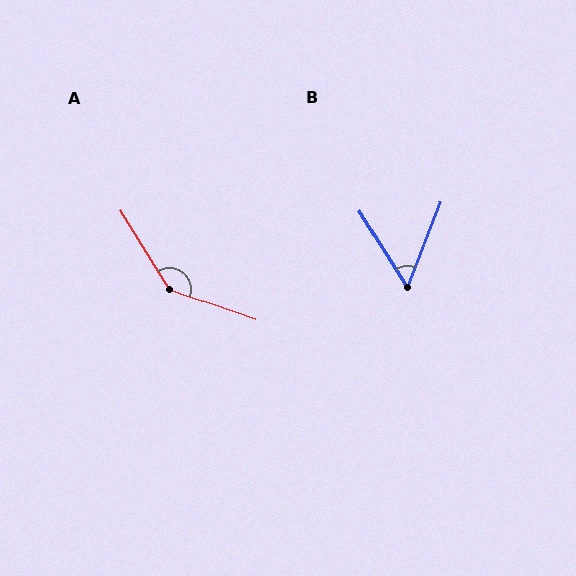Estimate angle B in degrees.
Approximately 53 degrees.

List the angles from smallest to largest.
B (53°), A (141°).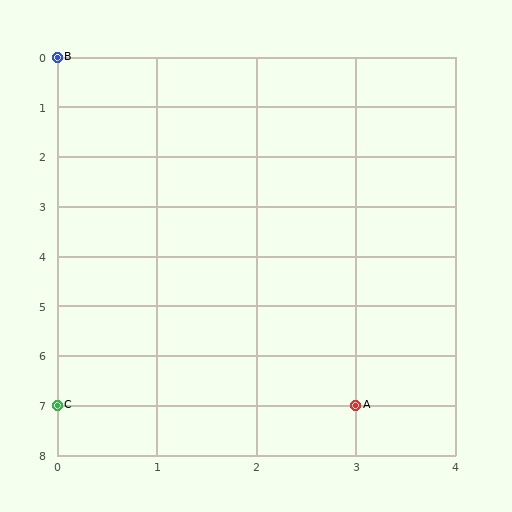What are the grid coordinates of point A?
Point A is at grid coordinates (3, 7).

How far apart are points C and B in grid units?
Points C and B are 7 rows apart.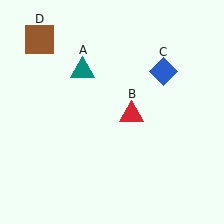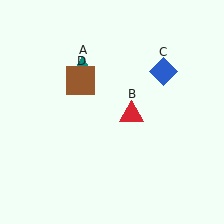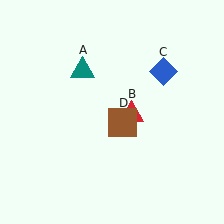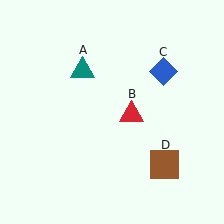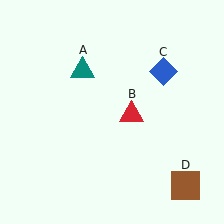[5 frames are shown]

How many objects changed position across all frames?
1 object changed position: brown square (object D).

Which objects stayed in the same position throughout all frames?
Teal triangle (object A) and red triangle (object B) and blue diamond (object C) remained stationary.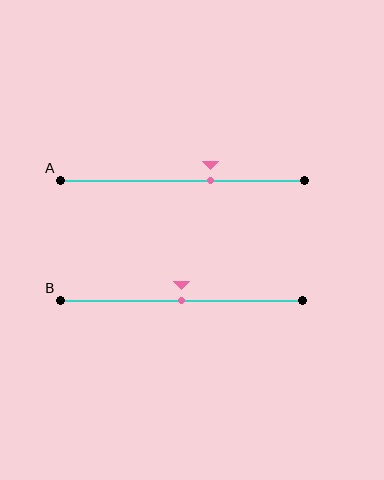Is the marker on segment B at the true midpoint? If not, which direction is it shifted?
Yes, the marker on segment B is at the true midpoint.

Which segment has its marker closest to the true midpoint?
Segment B has its marker closest to the true midpoint.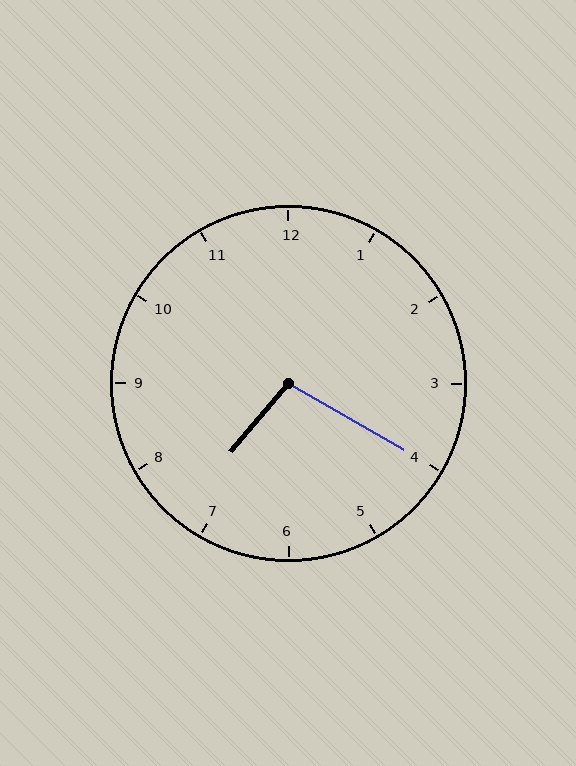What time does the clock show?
7:20.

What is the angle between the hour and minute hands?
Approximately 100 degrees.